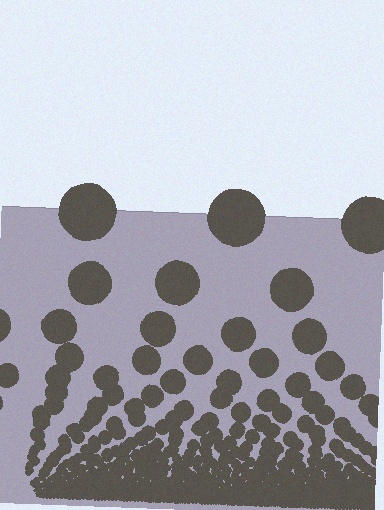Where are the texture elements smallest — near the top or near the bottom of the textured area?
Near the bottom.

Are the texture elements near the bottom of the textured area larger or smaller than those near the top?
Smaller. The gradient is inverted — elements near the bottom are smaller and denser.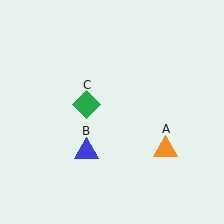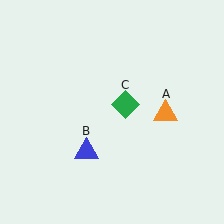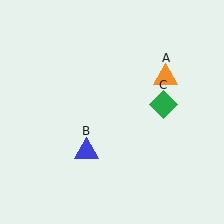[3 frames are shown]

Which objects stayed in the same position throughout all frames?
Blue triangle (object B) remained stationary.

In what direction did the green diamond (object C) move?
The green diamond (object C) moved right.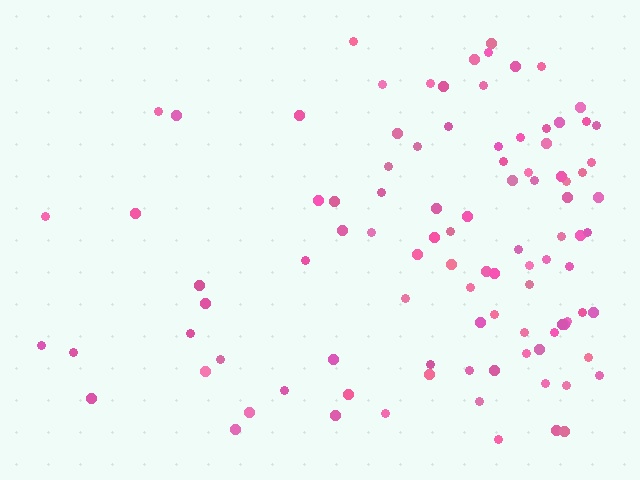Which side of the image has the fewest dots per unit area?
The left.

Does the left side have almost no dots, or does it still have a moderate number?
Still a moderate number, just noticeably fewer than the right.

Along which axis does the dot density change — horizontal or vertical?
Horizontal.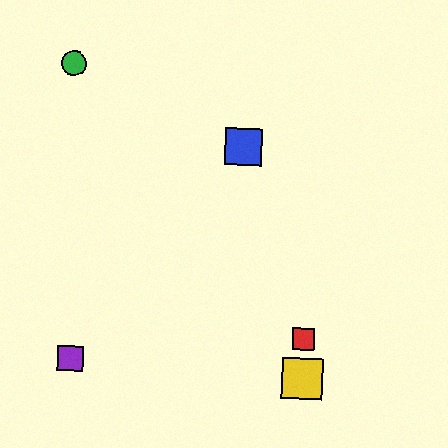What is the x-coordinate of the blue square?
The blue square is at x≈243.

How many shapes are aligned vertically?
2 shapes (the red square, the yellow square) are aligned vertically.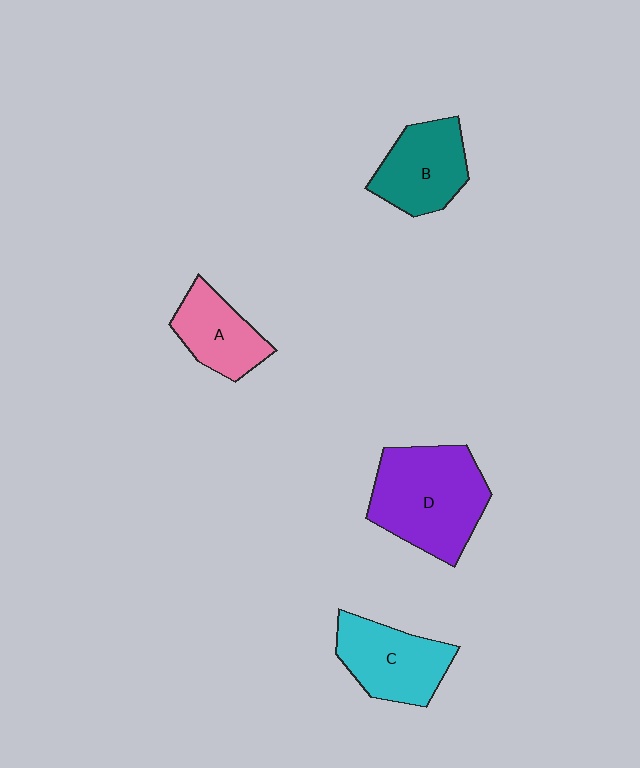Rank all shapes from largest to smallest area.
From largest to smallest: D (purple), C (cyan), B (teal), A (pink).